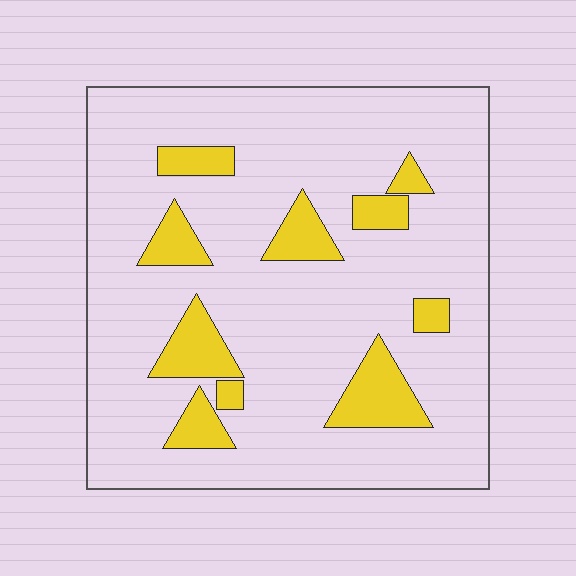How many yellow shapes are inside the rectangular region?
10.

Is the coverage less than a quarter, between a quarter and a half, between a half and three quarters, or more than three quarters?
Less than a quarter.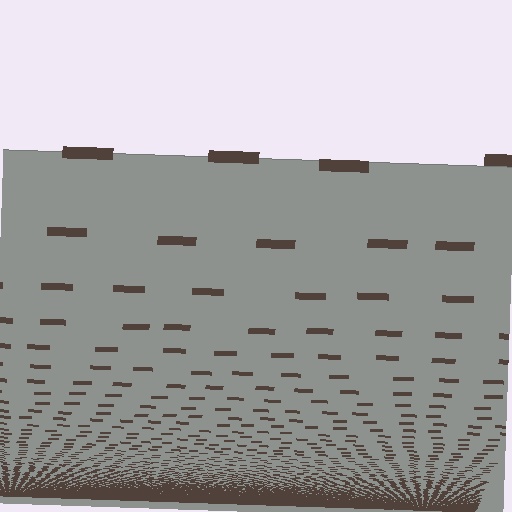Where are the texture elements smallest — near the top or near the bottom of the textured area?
Near the bottom.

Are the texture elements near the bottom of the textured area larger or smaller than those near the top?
Smaller. The gradient is inverted — elements near the bottom are smaller and denser.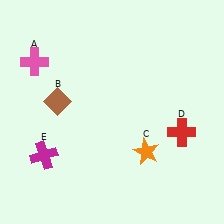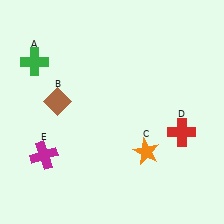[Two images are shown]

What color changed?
The cross (A) changed from pink in Image 1 to green in Image 2.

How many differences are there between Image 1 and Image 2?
There is 1 difference between the two images.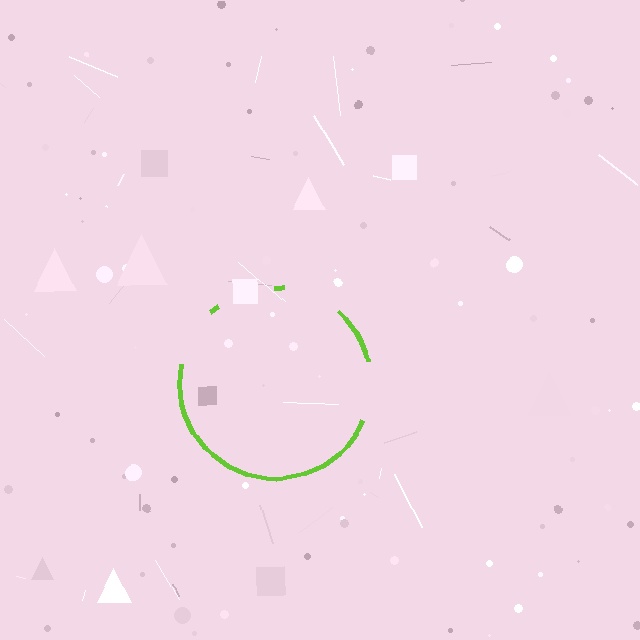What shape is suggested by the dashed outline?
The dashed outline suggests a circle.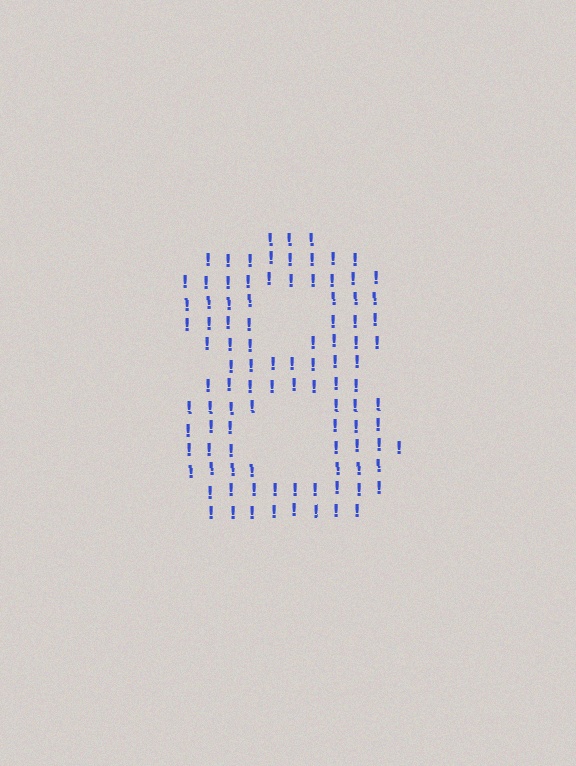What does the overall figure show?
The overall figure shows the digit 8.